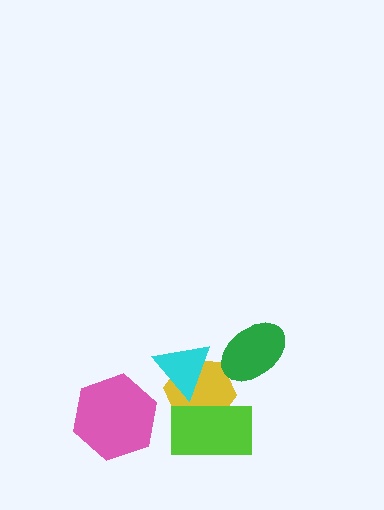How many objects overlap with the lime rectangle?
1 object overlaps with the lime rectangle.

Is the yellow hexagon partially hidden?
Yes, it is partially covered by another shape.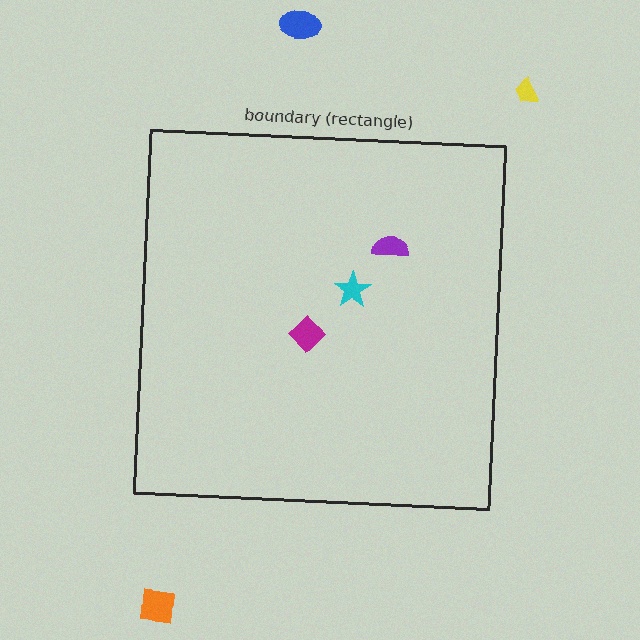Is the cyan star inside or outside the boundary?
Inside.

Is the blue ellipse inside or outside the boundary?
Outside.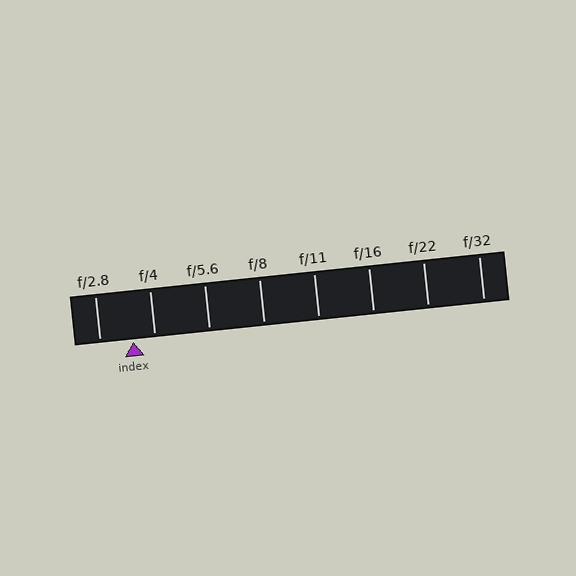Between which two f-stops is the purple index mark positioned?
The index mark is between f/2.8 and f/4.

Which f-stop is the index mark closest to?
The index mark is closest to f/4.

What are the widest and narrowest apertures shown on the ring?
The widest aperture shown is f/2.8 and the narrowest is f/32.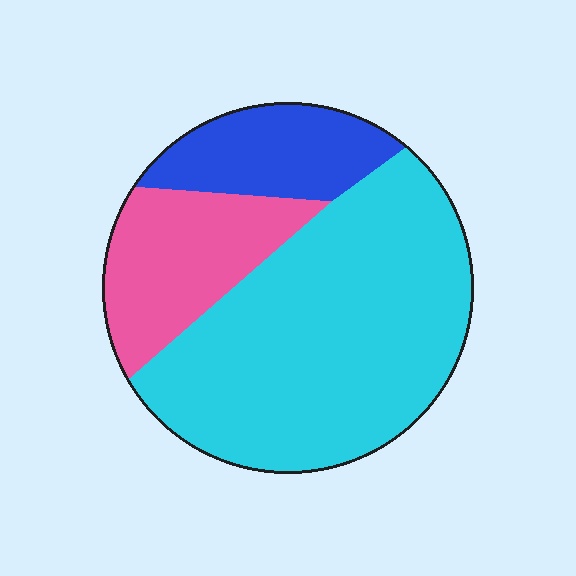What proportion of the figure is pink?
Pink takes up about one fifth (1/5) of the figure.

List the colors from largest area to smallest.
From largest to smallest: cyan, pink, blue.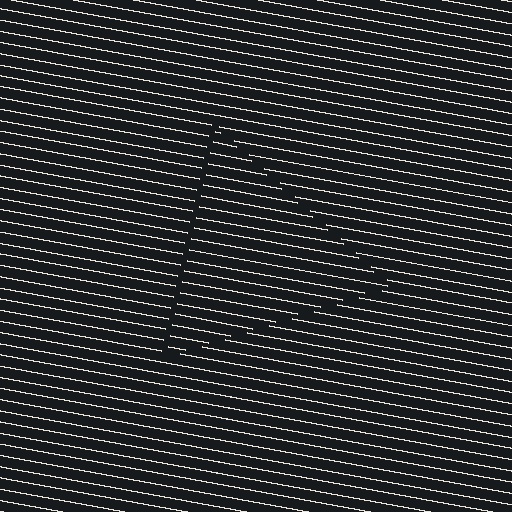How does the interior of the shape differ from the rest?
The interior of the shape contains the same grating, shifted by half a period — the contour is defined by the phase discontinuity where line-ends from the inner and outer gratings abut.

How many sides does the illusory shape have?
3 sides — the line-ends trace a triangle.